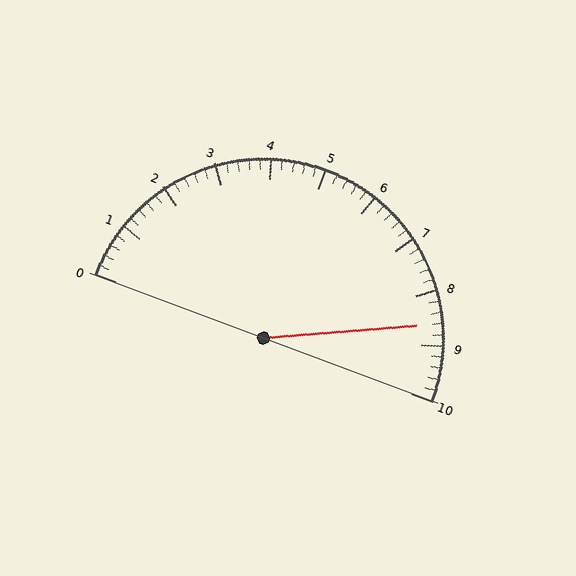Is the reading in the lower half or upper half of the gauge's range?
The reading is in the upper half of the range (0 to 10).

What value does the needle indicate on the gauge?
The needle indicates approximately 8.6.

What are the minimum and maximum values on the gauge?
The gauge ranges from 0 to 10.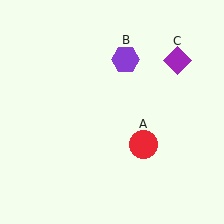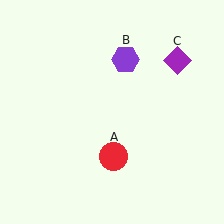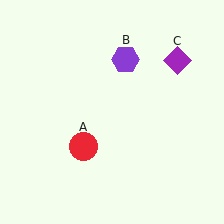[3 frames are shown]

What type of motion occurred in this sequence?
The red circle (object A) rotated clockwise around the center of the scene.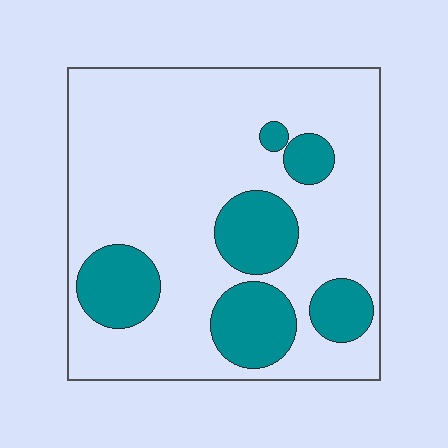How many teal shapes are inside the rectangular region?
6.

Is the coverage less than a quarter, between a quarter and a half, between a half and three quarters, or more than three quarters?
Less than a quarter.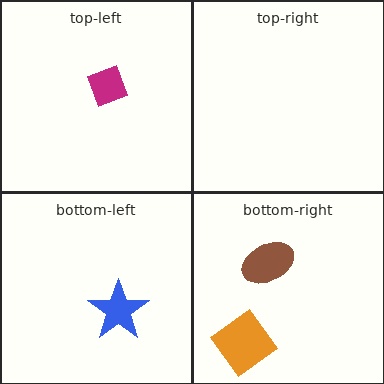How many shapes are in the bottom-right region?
2.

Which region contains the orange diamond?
The bottom-right region.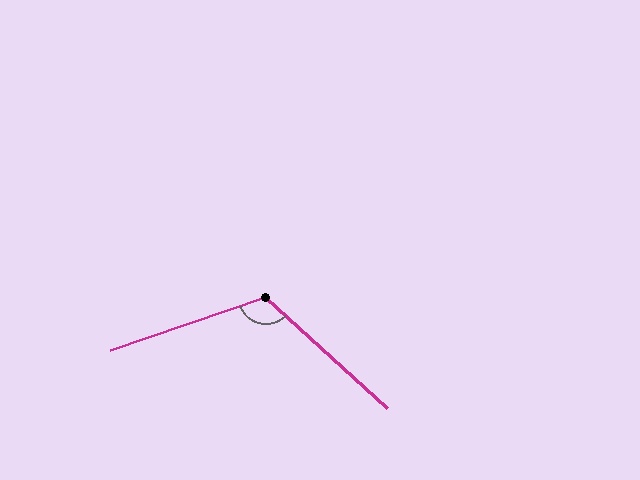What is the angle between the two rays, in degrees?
Approximately 119 degrees.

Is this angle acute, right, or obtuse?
It is obtuse.